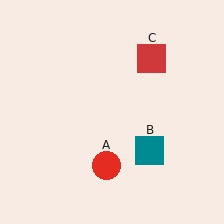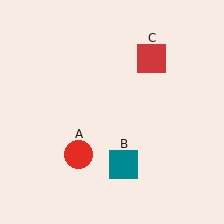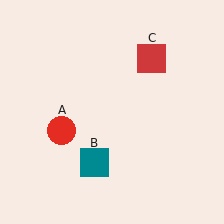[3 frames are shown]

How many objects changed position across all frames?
2 objects changed position: red circle (object A), teal square (object B).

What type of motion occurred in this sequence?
The red circle (object A), teal square (object B) rotated clockwise around the center of the scene.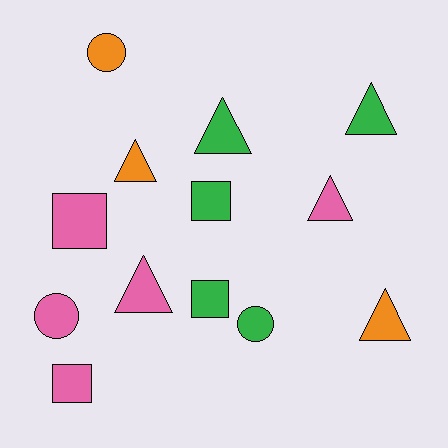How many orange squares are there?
There are no orange squares.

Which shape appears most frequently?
Triangle, with 6 objects.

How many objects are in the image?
There are 13 objects.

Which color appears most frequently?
Pink, with 5 objects.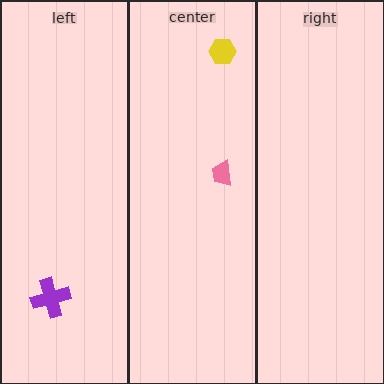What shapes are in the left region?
The purple cross.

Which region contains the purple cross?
The left region.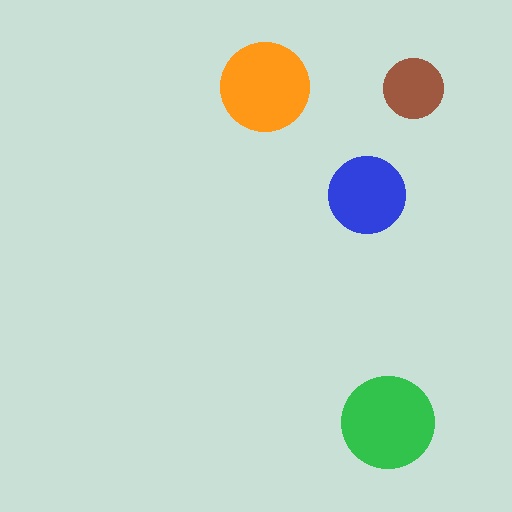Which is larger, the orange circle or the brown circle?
The orange one.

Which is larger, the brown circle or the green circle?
The green one.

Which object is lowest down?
The green circle is bottommost.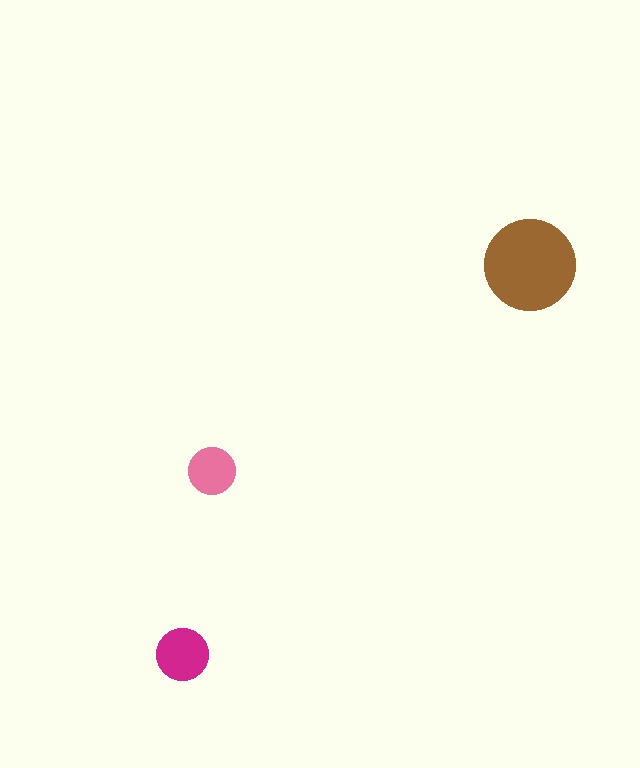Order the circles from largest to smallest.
the brown one, the magenta one, the pink one.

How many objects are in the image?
There are 3 objects in the image.